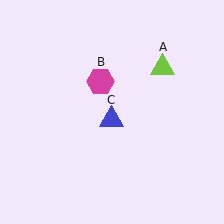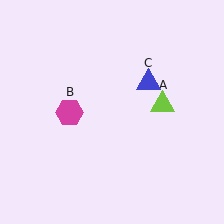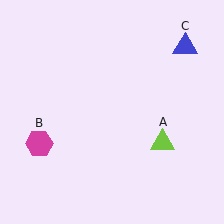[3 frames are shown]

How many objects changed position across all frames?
3 objects changed position: lime triangle (object A), magenta hexagon (object B), blue triangle (object C).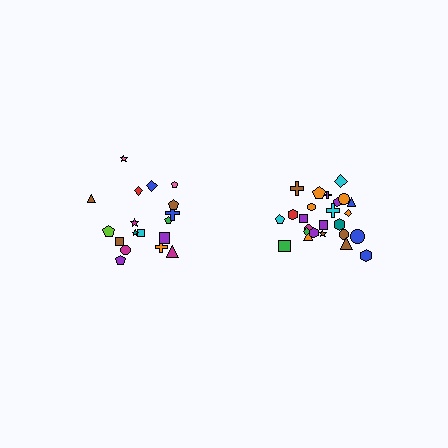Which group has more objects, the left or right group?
The right group.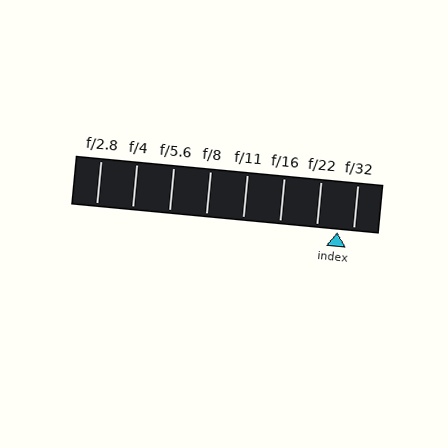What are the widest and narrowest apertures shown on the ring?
The widest aperture shown is f/2.8 and the narrowest is f/32.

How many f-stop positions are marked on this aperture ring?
There are 8 f-stop positions marked.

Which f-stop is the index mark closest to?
The index mark is closest to f/32.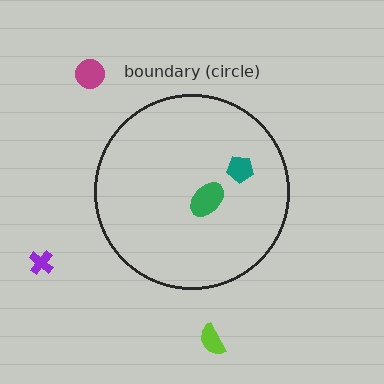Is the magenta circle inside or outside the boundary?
Outside.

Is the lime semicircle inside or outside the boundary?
Outside.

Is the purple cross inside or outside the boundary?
Outside.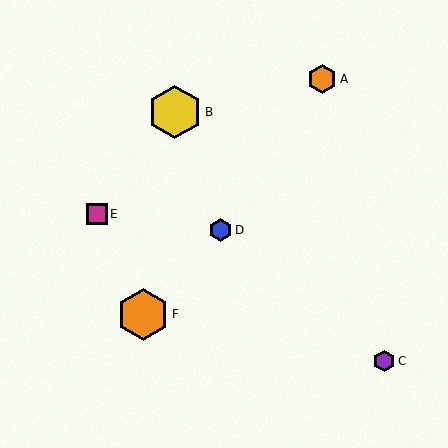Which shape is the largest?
The yellow hexagon (labeled B) is the largest.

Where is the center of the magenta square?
The center of the magenta square is at (97, 214).